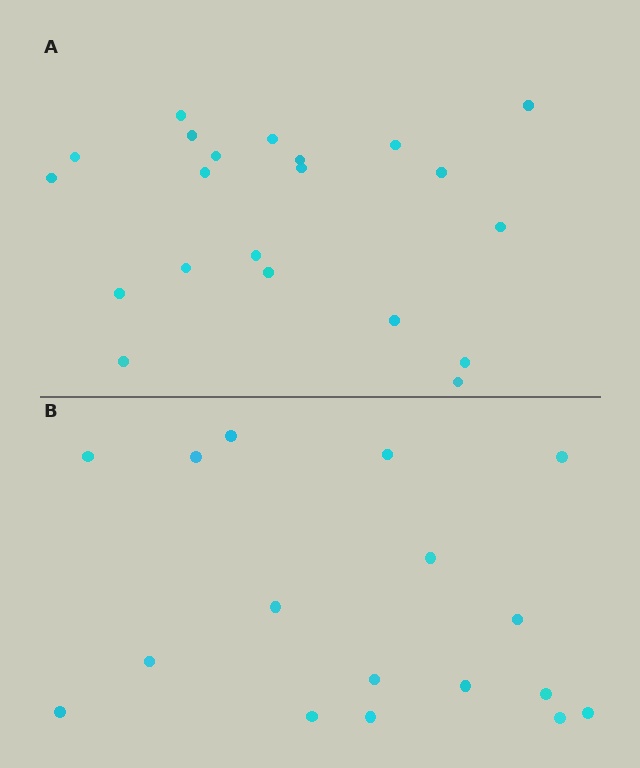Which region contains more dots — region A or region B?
Region A (the top region) has more dots.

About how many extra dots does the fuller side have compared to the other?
Region A has about 4 more dots than region B.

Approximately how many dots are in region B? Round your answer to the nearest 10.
About 20 dots. (The exact count is 17, which rounds to 20.)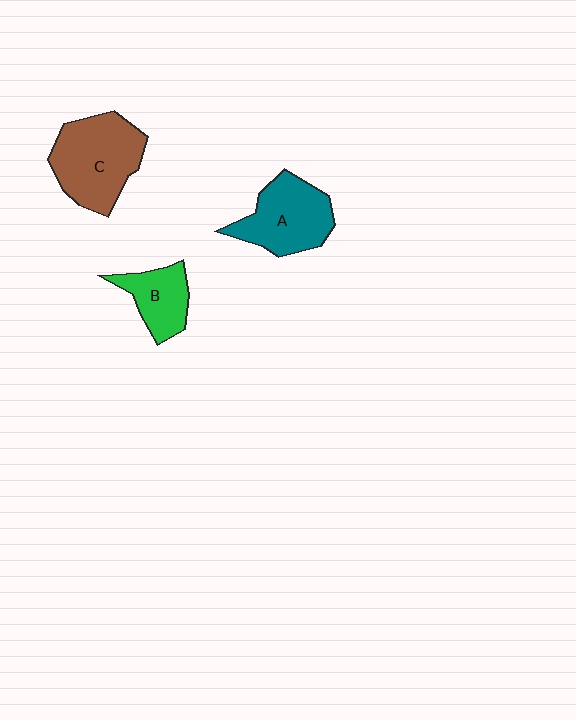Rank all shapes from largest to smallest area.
From largest to smallest: C (brown), A (teal), B (green).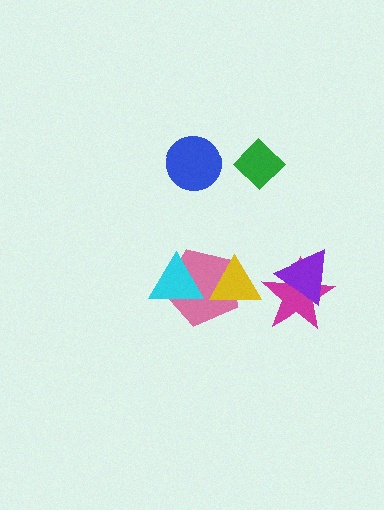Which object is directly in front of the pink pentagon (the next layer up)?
The cyan triangle is directly in front of the pink pentagon.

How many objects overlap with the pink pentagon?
2 objects overlap with the pink pentagon.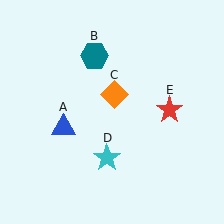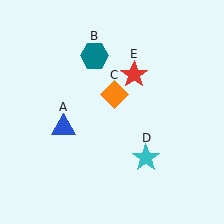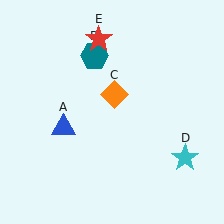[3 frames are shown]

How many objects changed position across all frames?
2 objects changed position: cyan star (object D), red star (object E).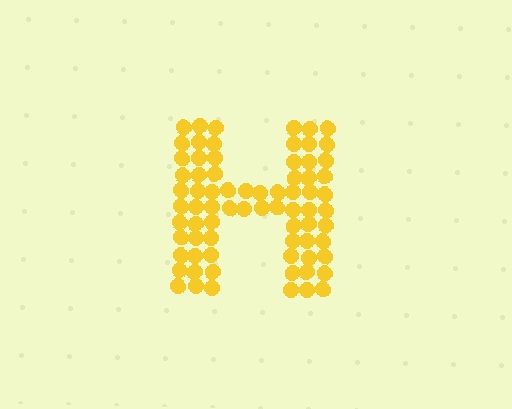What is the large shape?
The large shape is the letter H.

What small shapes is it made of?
It is made of small circles.